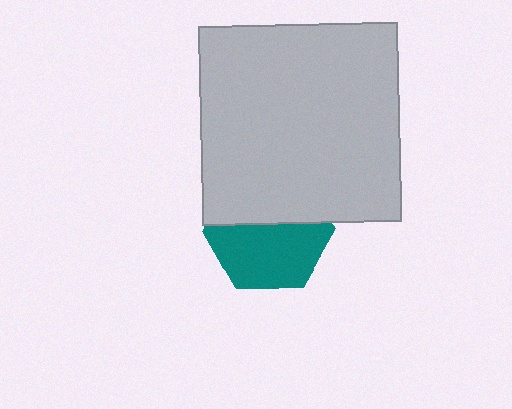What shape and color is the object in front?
The object in front is a light gray square.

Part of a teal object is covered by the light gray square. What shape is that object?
It is a hexagon.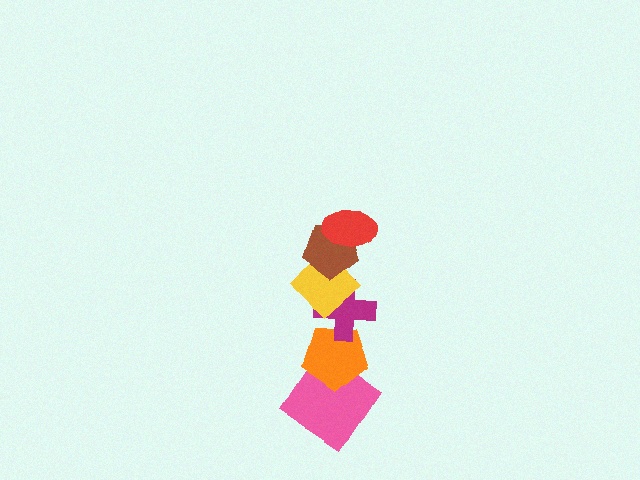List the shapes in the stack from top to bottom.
From top to bottom: the red ellipse, the brown pentagon, the yellow diamond, the magenta cross, the orange pentagon, the pink diamond.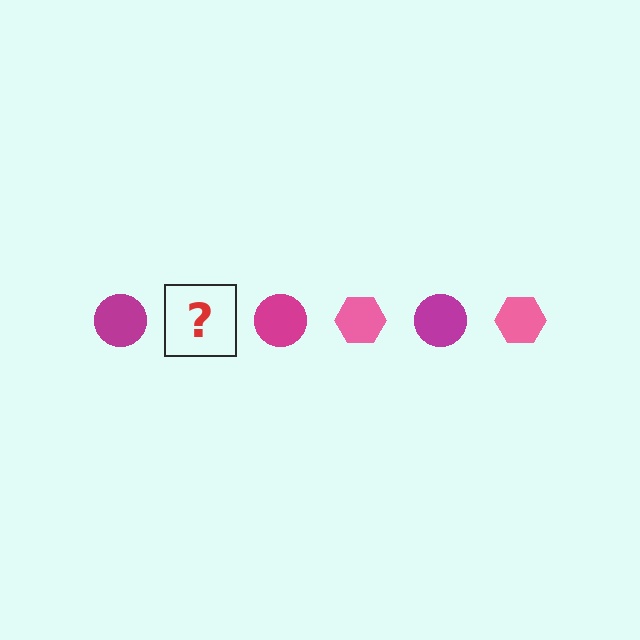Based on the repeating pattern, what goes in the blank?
The blank should be a pink hexagon.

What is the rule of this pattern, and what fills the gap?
The rule is that the pattern alternates between magenta circle and pink hexagon. The gap should be filled with a pink hexagon.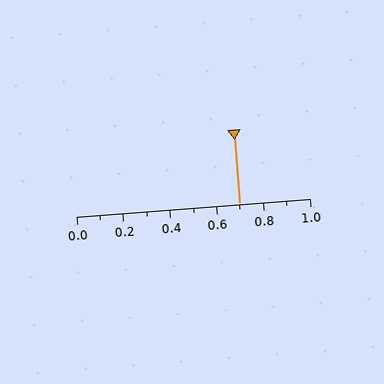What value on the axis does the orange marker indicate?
The marker indicates approximately 0.7.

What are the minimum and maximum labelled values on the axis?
The axis runs from 0.0 to 1.0.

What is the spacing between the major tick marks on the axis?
The major ticks are spaced 0.2 apart.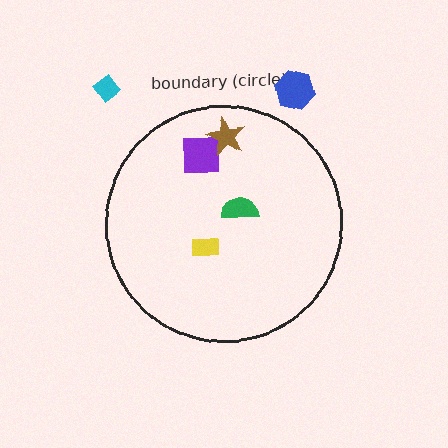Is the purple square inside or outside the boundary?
Inside.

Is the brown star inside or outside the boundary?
Inside.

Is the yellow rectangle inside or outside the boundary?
Inside.